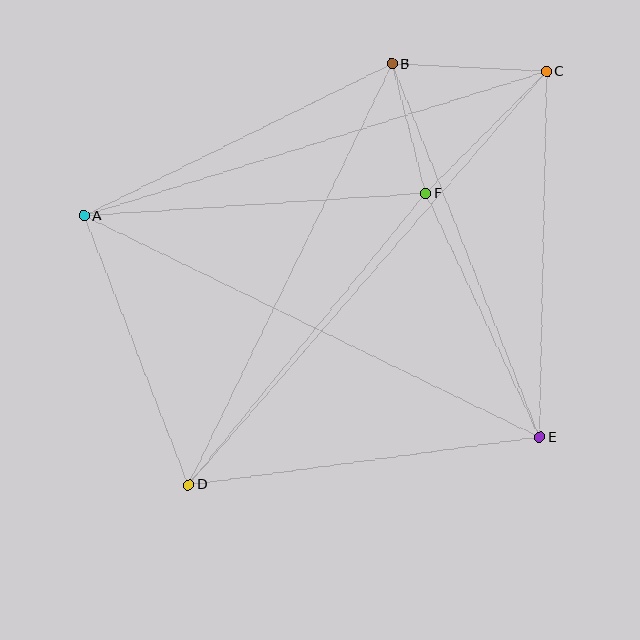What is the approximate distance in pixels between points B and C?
The distance between B and C is approximately 155 pixels.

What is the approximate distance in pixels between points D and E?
The distance between D and E is approximately 354 pixels.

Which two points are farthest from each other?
Points C and D are farthest from each other.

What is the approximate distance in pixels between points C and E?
The distance between C and E is approximately 366 pixels.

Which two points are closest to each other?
Points B and F are closest to each other.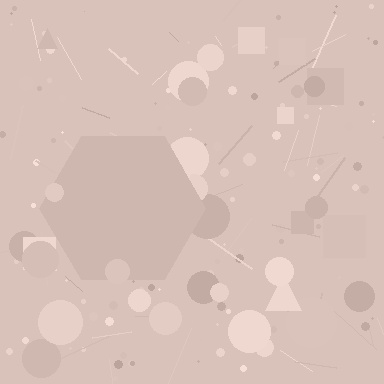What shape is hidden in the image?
A hexagon is hidden in the image.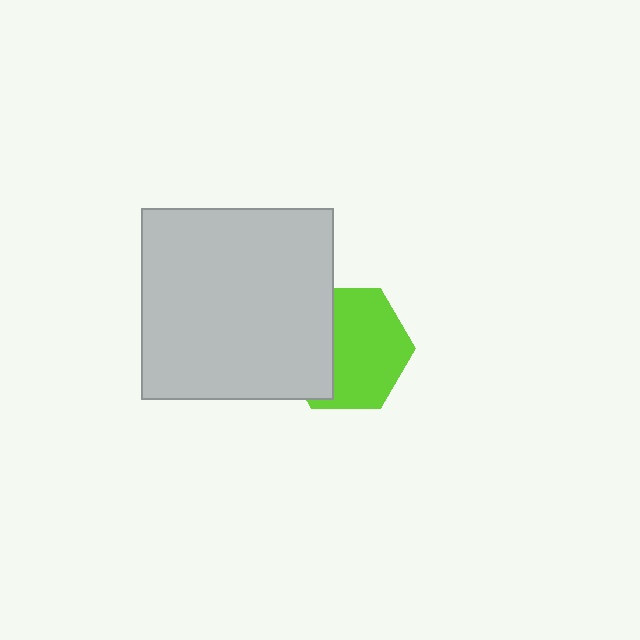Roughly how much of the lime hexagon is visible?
About half of it is visible (roughly 64%).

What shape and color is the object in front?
The object in front is a light gray square.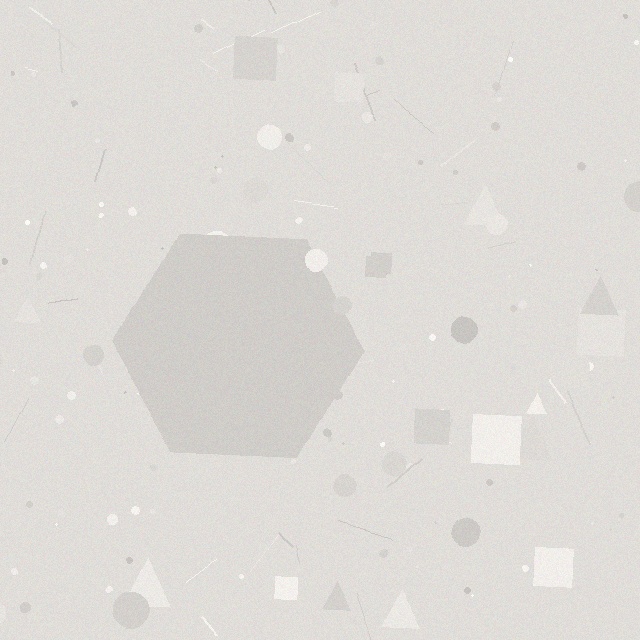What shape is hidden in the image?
A hexagon is hidden in the image.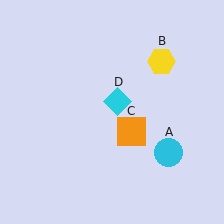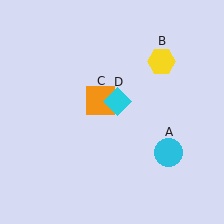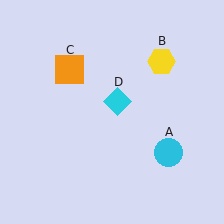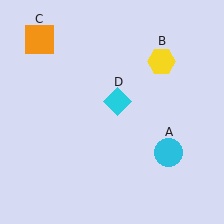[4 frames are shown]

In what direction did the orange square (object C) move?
The orange square (object C) moved up and to the left.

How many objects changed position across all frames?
1 object changed position: orange square (object C).